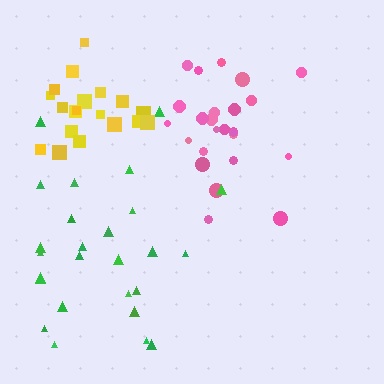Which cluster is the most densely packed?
Pink.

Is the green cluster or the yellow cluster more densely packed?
Yellow.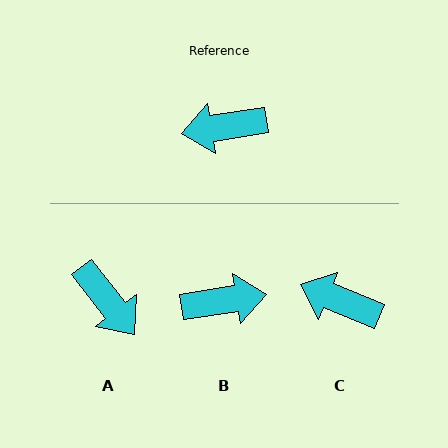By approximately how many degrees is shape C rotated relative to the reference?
Approximately 32 degrees clockwise.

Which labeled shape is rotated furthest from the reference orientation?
B, about 180 degrees away.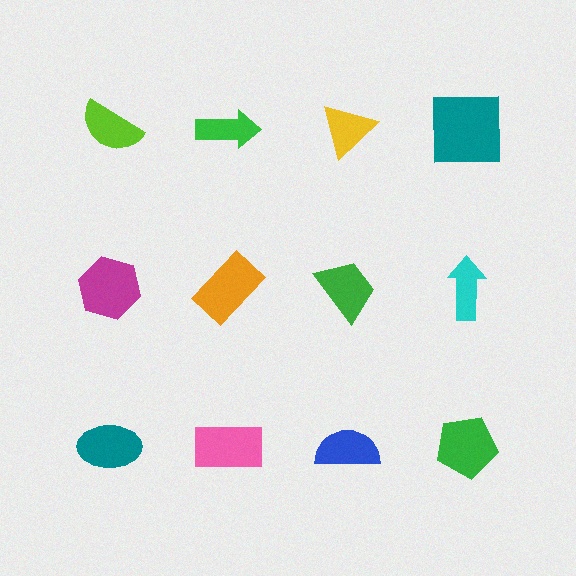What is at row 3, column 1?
A teal ellipse.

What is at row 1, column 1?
A lime semicircle.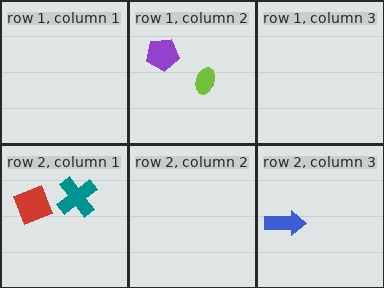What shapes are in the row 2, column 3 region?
The blue arrow.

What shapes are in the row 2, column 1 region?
The red square, the teal cross.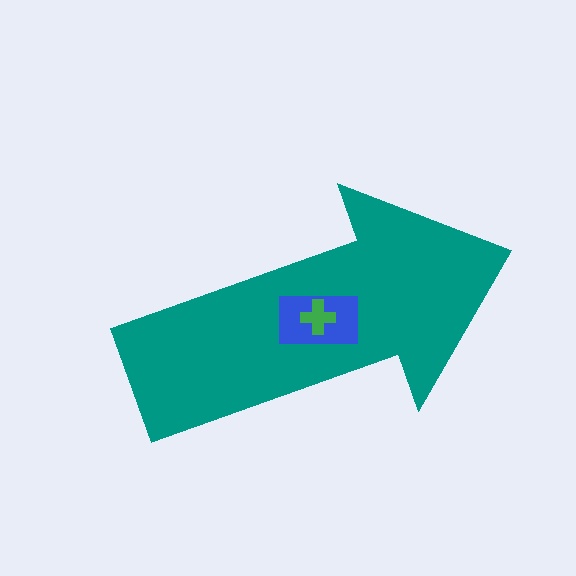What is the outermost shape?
The teal arrow.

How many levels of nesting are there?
3.